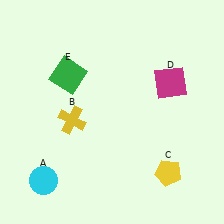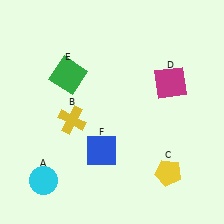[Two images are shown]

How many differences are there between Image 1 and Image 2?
There is 1 difference between the two images.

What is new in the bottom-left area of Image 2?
A blue square (F) was added in the bottom-left area of Image 2.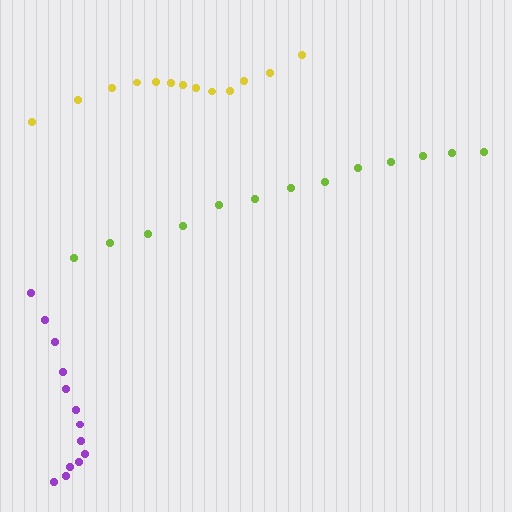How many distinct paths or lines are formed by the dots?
There are 3 distinct paths.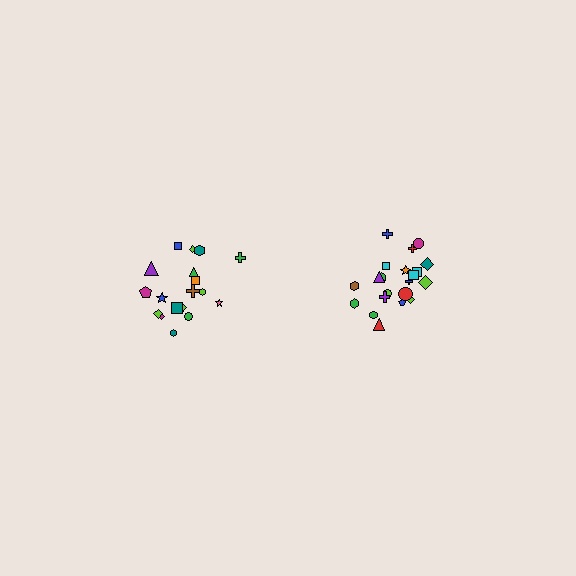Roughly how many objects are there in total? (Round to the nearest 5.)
Roughly 40 objects in total.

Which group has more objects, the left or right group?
The right group.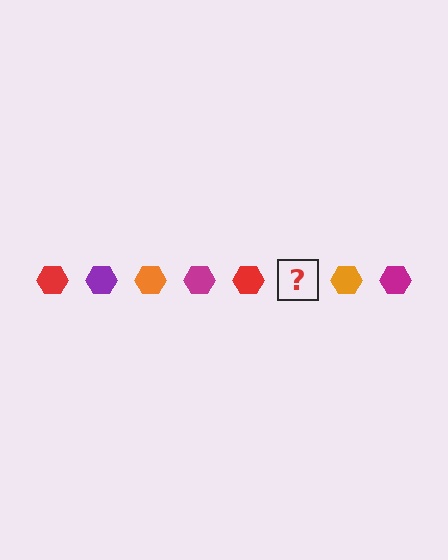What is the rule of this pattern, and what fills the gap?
The rule is that the pattern cycles through red, purple, orange, magenta hexagons. The gap should be filled with a purple hexagon.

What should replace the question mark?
The question mark should be replaced with a purple hexagon.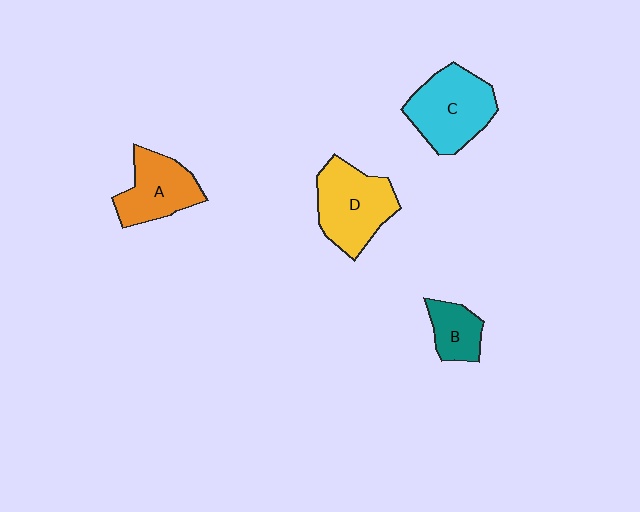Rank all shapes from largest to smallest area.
From largest to smallest: C (cyan), D (yellow), A (orange), B (teal).